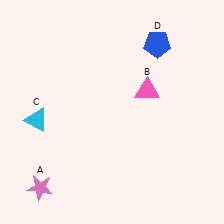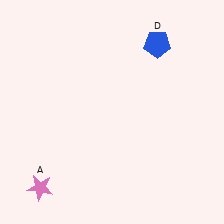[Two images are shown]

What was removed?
The cyan triangle (C), the pink triangle (B) were removed in Image 2.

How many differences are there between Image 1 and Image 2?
There are 2 differences between the two images.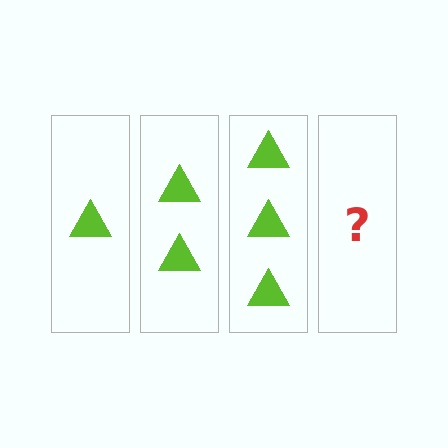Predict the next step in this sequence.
The next step is 4 triangles.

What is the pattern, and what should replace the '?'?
The pattern is that each step adds one more triangle. The '?' should be 4 triangles.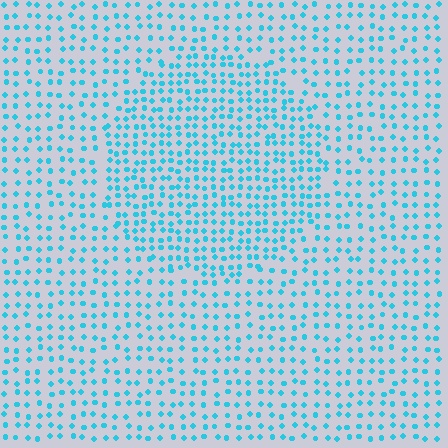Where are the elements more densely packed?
The elements are more densely packed inside the circle boundary.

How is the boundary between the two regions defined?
The boundary is defined by a change in element density (approximately 1.6x ratio). All elements are the same color, size, and shape.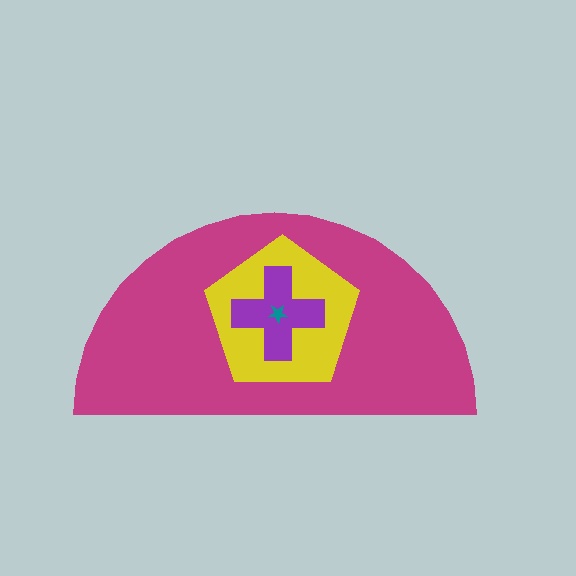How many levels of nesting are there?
4.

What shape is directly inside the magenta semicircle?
The yellow pentagon.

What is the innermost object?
The teal star.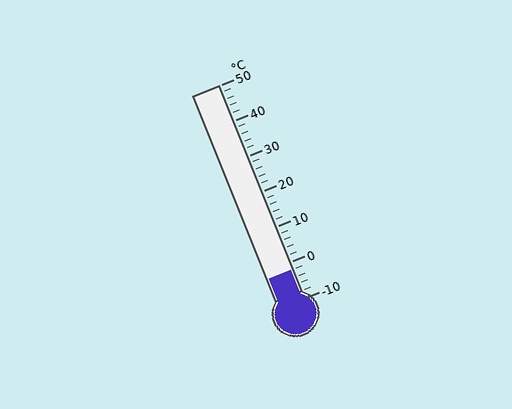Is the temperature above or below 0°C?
The temperature is below 0°C.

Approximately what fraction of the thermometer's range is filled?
The thermometer is filled to approximately 15% of its range.